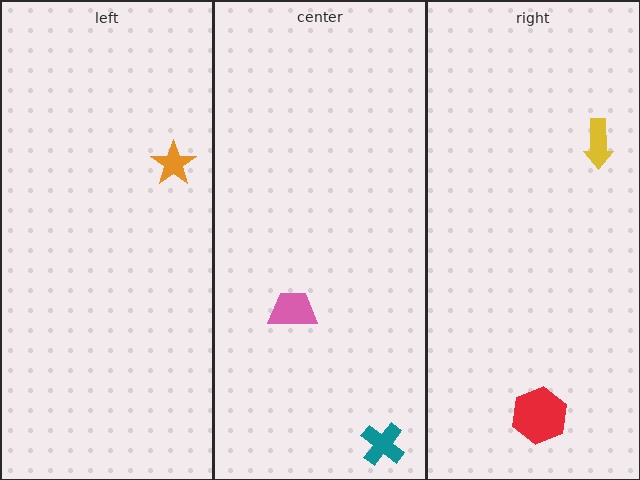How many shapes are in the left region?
1.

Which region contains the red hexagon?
The right region.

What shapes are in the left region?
The orange star.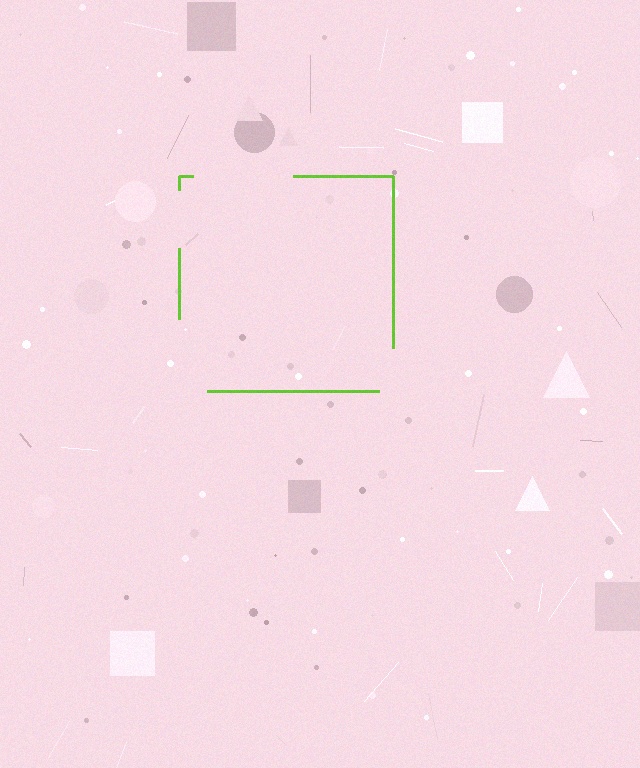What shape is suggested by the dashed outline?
The dashed outline suggests a square.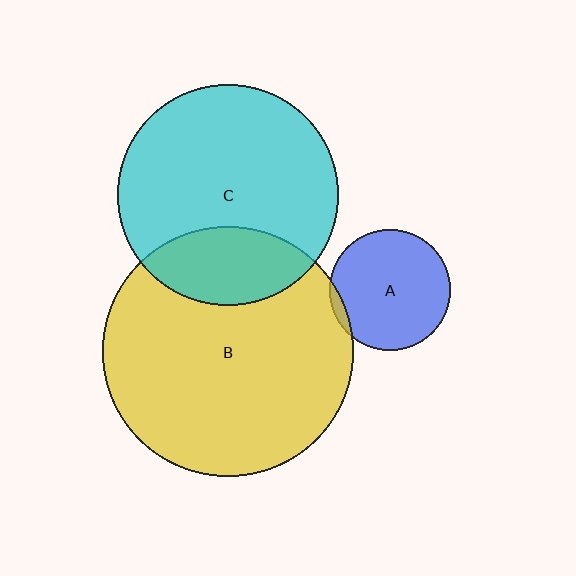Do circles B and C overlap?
Yes.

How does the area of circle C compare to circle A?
Approximately 3.4 times.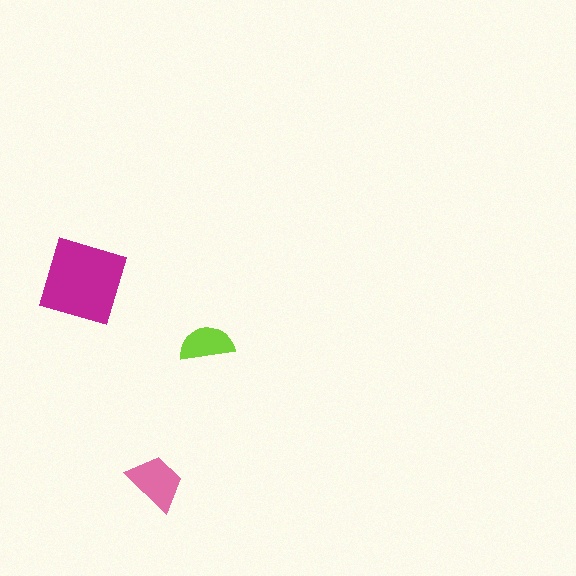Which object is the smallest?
The lime semicircle.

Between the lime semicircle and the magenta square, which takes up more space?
The magenta square.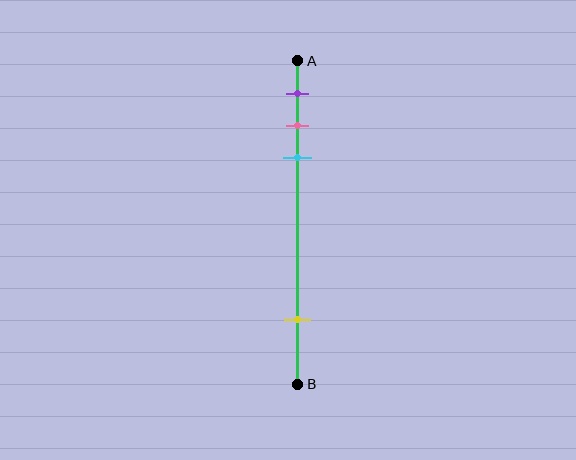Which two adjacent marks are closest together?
The pink and cyan marks are the closest adjacent pair.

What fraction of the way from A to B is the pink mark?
The pink mark is approximately 20% (0.2) of the way from A to B.